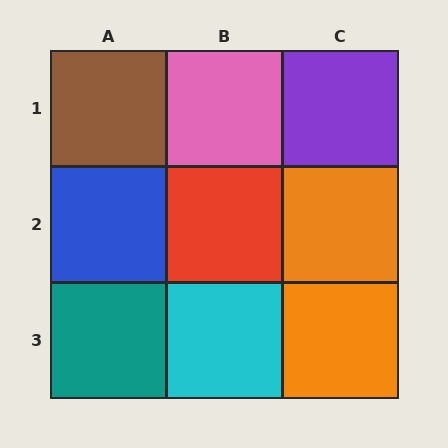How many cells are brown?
1 cell is brown.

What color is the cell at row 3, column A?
Teal.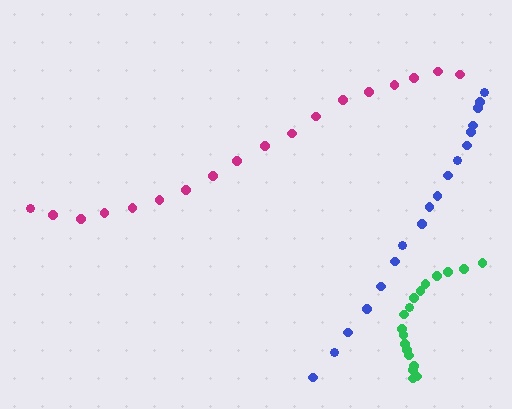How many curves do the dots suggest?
There are 3 distinct paths.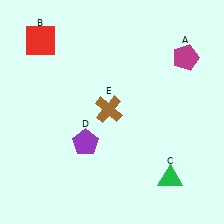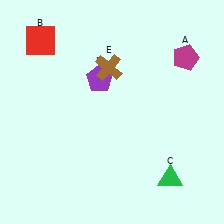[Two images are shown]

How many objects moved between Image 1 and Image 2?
2 objects moved between the two images.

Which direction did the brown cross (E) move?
The brown cross (E) moved up.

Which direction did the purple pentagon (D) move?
The purple pentagon (D) moved up.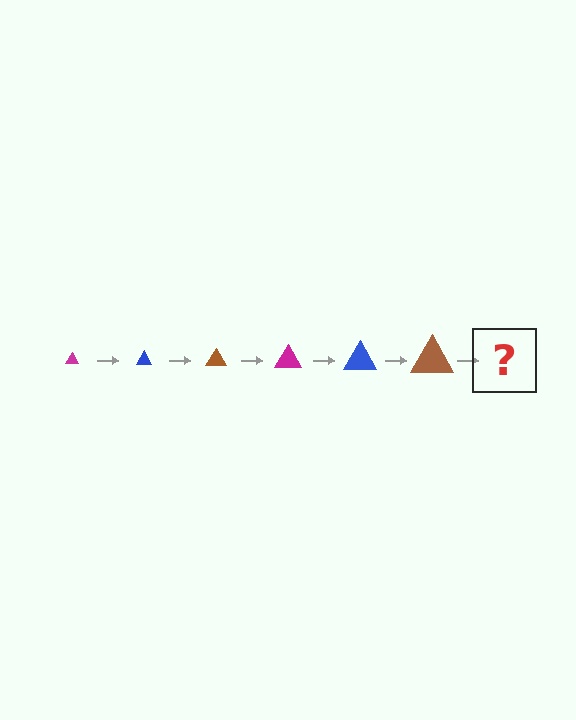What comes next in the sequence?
The next element should be a magenta triangle, larger than the previous one.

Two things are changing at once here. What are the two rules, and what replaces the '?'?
The two rules are that the triangle grows larger each step and the color cycles through magenta, blue, and brown. The '?' should be a magenta triangle, larger than the previous one.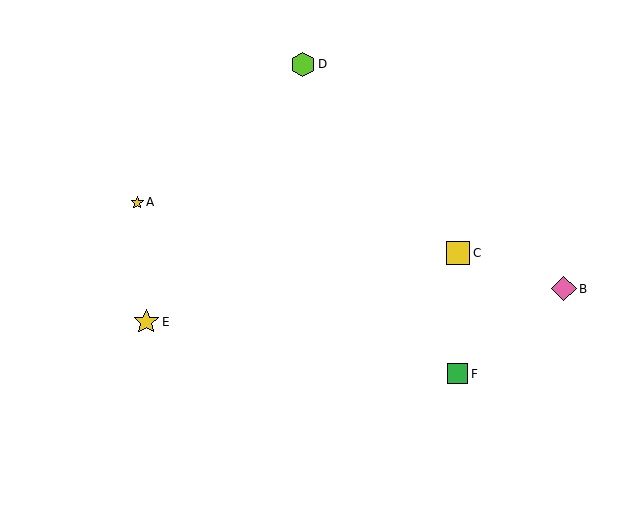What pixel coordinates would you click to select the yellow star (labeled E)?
Click at (146, 322) to select the yellow star E.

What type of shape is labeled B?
Shape B is a pink diamond.